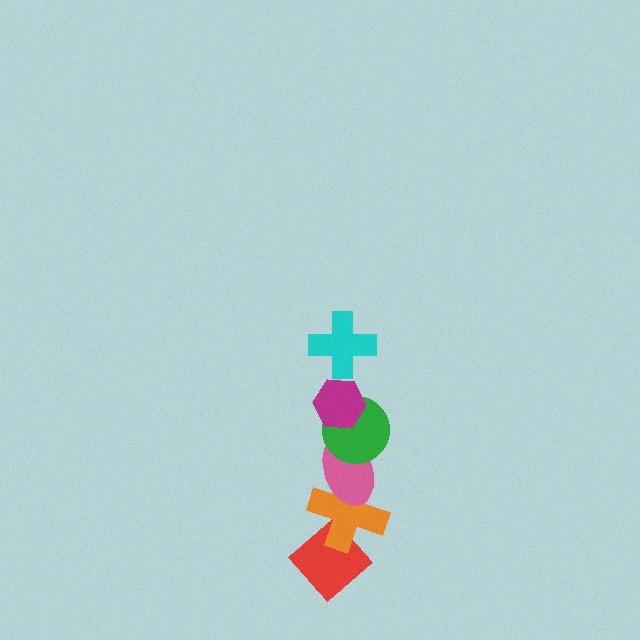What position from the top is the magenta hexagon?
The magenta hexagon is 2nd from the top.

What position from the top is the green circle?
The green circle is 3rd from the top.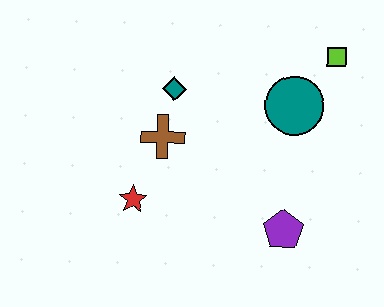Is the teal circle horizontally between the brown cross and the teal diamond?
No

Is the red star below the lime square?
Yes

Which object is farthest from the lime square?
The red star is farthest from the lime square.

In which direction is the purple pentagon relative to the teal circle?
The purple pentagon is below the teal circle.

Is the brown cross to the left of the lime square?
Yes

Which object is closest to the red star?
The brown cross is closest to the red star.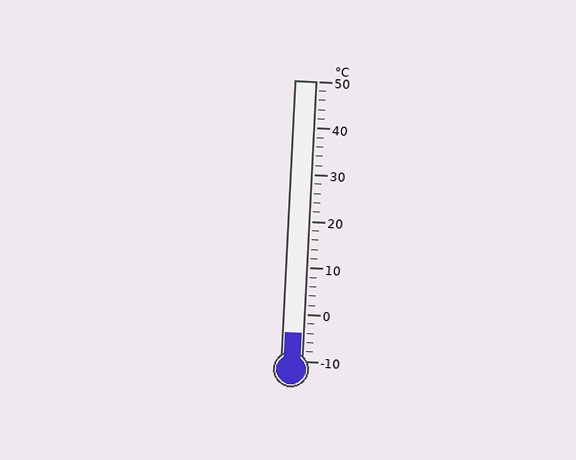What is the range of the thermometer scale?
The thermometer scale ranges from -10°C to 50°C.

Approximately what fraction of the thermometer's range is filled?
The thermometer is filled to approximately 10% of its range.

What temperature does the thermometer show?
The thermometer shows approximately -4°C.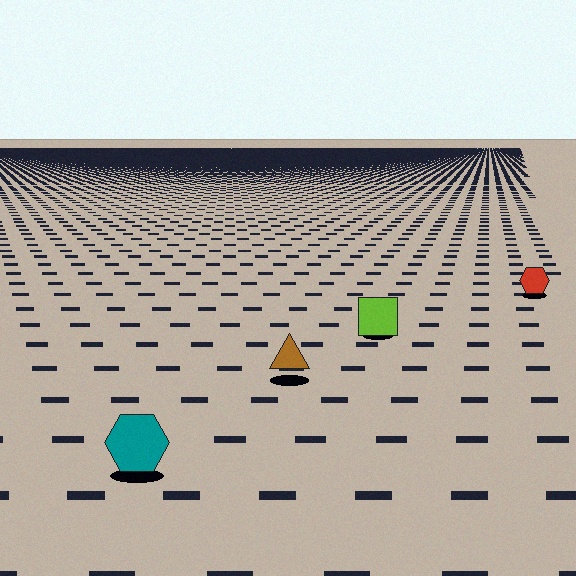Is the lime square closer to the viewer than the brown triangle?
No. The brown triangle is closer — you can tell from the texture gradient: the ground texture is coarser near it.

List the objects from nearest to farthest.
From nearest to farthest: the teal hexagon, the brown triangle, the lime square, the red hexagon.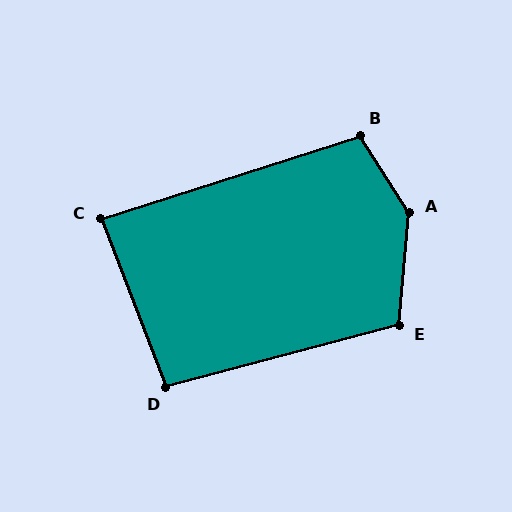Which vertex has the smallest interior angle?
C, at approximately 87 degrees.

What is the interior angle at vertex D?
Approximately 96 degrees (obtuse).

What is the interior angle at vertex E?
Approximately 110 degrees (obtuse).